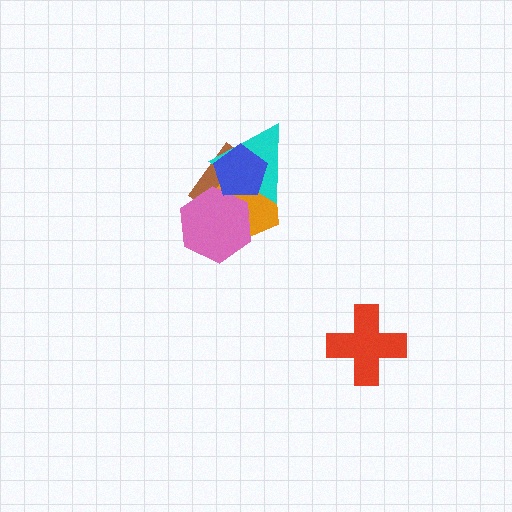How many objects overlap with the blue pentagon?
4 objects overlap with the blue pentagon.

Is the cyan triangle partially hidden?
Yes, it is partially covered by another shape.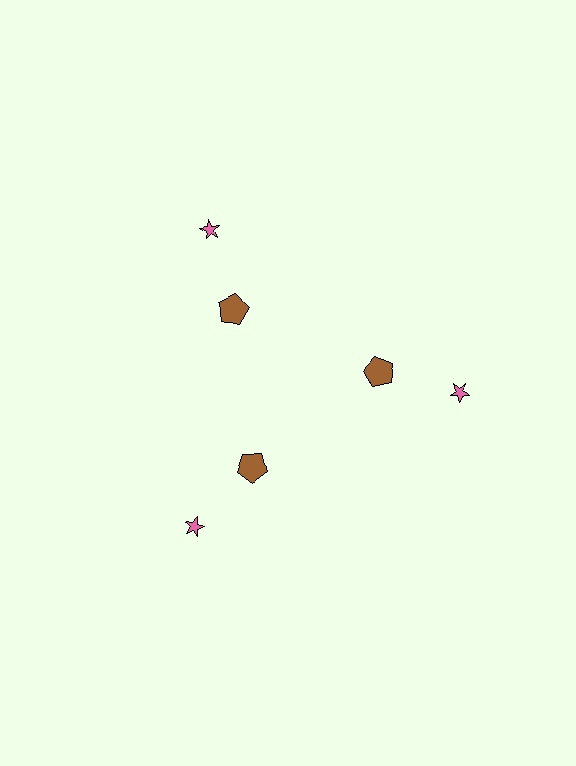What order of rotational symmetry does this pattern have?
This pattern has 3-fold rotational symmetry.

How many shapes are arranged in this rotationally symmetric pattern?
There are 6 shapes, arranged in 3 groups of 2.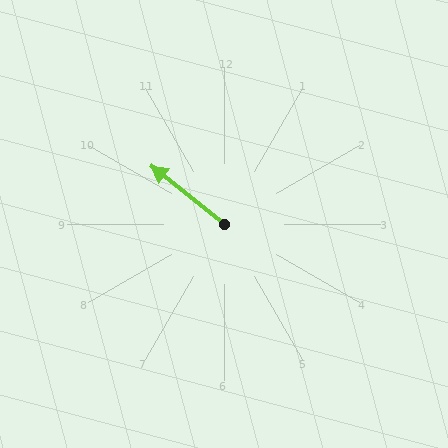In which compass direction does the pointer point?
Northwest.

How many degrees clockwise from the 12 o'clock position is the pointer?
Approximately 309 degrees.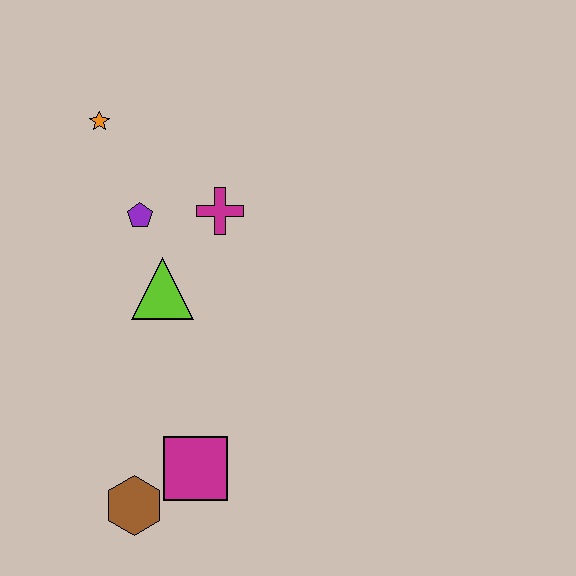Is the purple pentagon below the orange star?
Yes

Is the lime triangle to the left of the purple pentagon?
No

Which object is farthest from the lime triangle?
The brown hexagon is farthest from the lime triangle.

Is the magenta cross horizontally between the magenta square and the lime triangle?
No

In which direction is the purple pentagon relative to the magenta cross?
The purple pentagon is to the left of the magenta cross.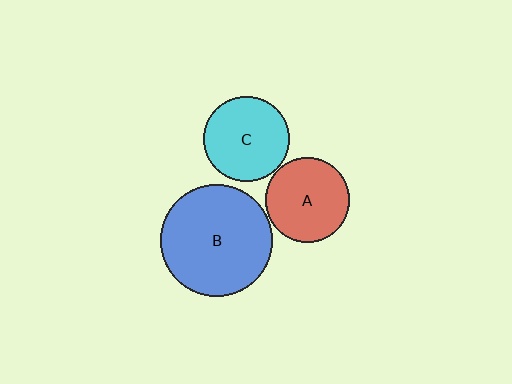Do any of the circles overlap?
No, none of the circles overlap.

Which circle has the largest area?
Circle B (blue).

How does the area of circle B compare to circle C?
Approximately 1.7 times.